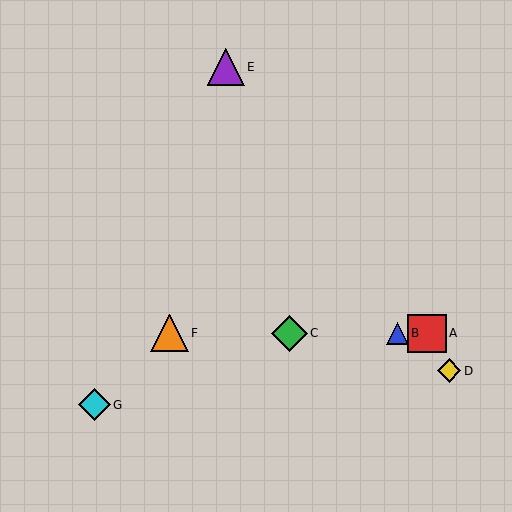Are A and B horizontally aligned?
Yes, both are at y≈333.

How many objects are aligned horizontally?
4 objects (A, B, C, F) are aligned horizontally.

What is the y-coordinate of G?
Object G is at y≈405.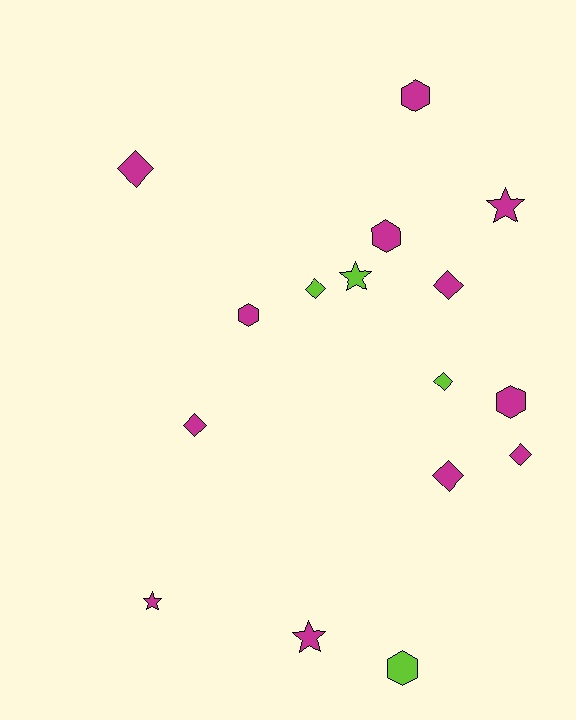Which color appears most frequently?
Magenta, with 12 objects.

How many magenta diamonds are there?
There are 5 magenta diamonds.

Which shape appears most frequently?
Diamond, with 7 objects.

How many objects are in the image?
There are 16 objects.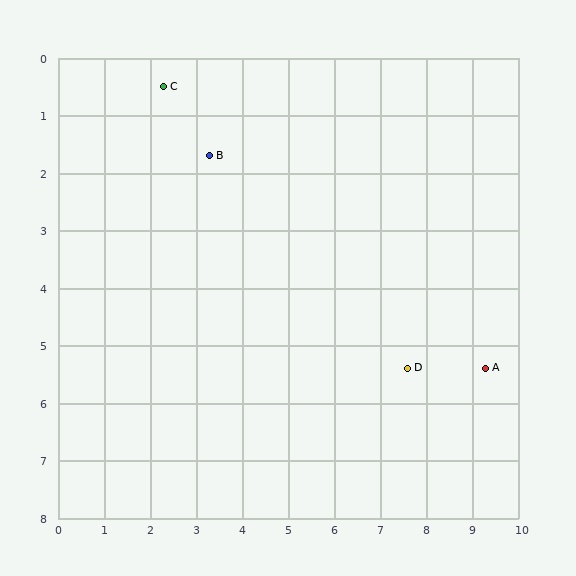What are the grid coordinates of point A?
Point A is at approximately (9.3, 5.4).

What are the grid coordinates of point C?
Point C is at approximately (2.3, 0.5).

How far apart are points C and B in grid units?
Points C and B are about 1.6 grid units apart.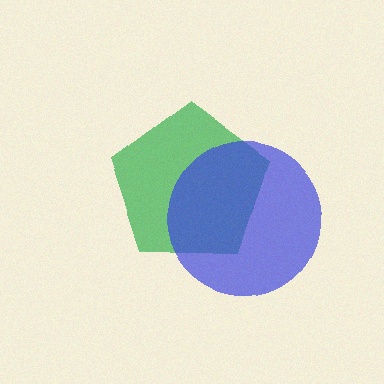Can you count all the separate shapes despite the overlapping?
Yes, there are 2 separate shapes.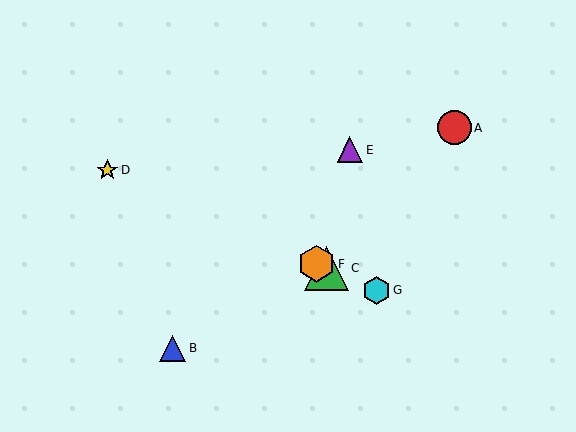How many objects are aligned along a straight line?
4 objects (C, D, F, G) are aligned along a straight line.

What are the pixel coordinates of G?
Object G is at (376, 290).